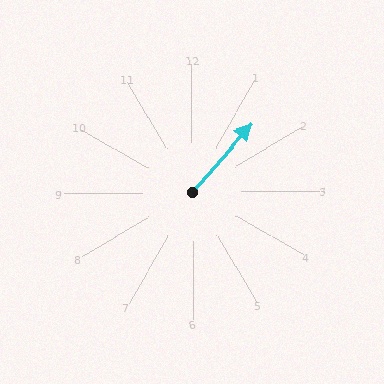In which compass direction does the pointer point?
Northeast.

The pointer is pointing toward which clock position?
Roughly 1 o'clock.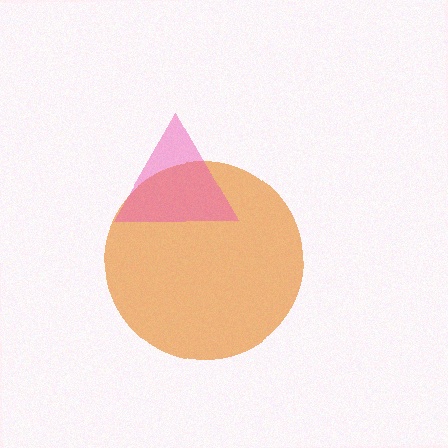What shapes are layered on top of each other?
The layered shapes are: an orange circle, a pink triangle.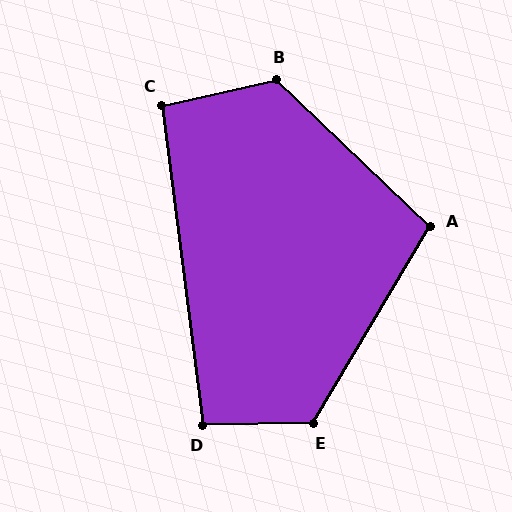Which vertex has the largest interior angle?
B, at approximately 124 degrees.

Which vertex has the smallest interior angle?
C, at approximately 95 degrees.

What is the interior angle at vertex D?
Approximately 97 degrees (obtuse).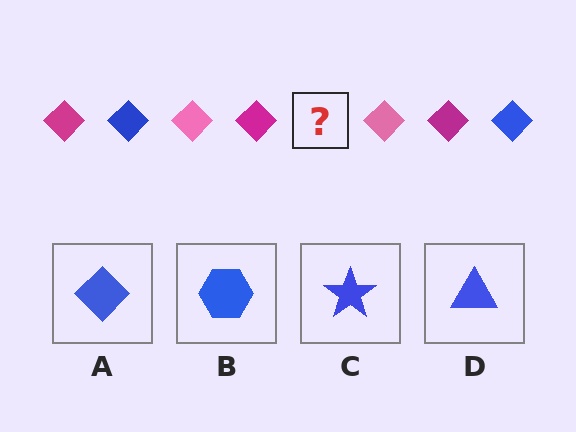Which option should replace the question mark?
Option A.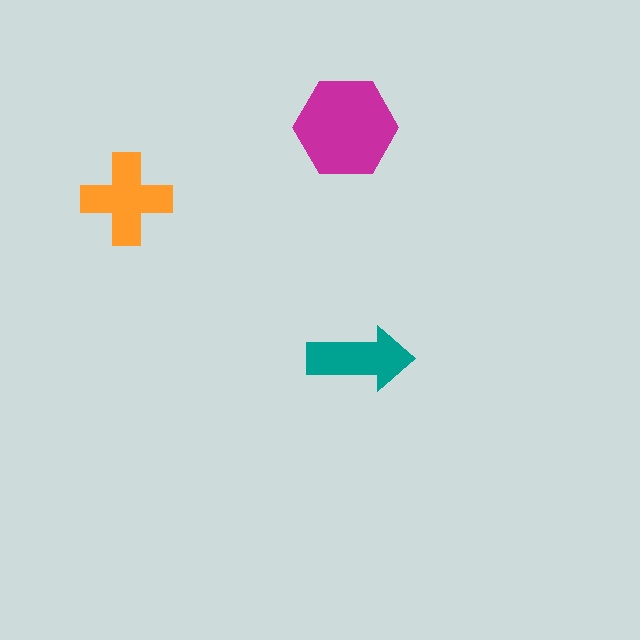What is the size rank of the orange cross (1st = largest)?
2nd.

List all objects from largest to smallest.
The magenta hexagon, the orange cross, the teal arrow.